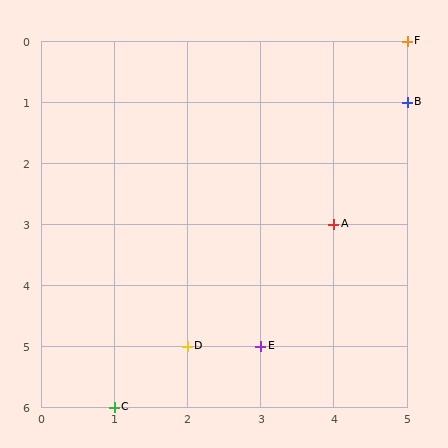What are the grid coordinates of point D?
Point D is at grid coordinates (2, 5).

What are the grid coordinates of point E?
Point E is at grid coordinates (3, 5).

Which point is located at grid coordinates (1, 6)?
Point C is at (1, 6).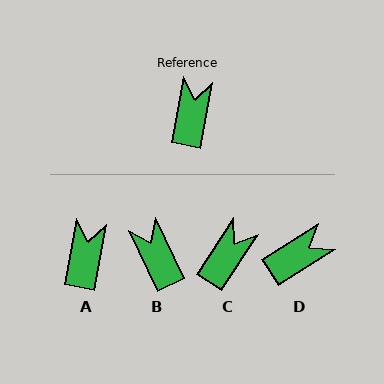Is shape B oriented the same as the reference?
No, it is off by about 35 degrees.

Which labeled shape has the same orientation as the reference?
A.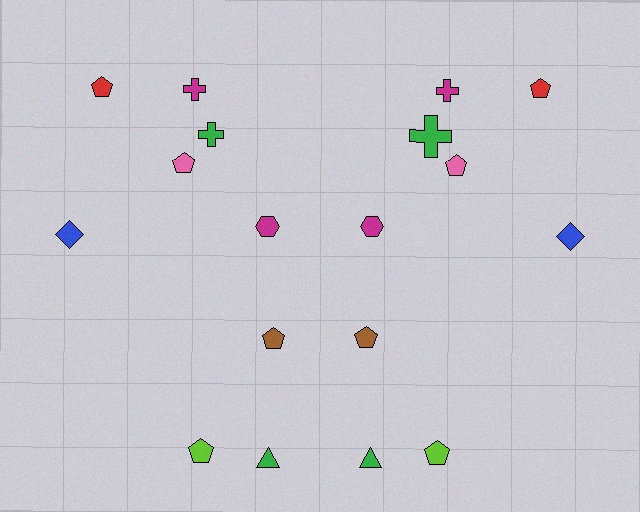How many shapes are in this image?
There are 18 shapes in this image.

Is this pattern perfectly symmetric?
No, the pattern is not perfectly symmetric. The green cross on the right side has a different size than its mirror counterpart.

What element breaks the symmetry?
The green cross on the right side has a different size than its mirror counterpart.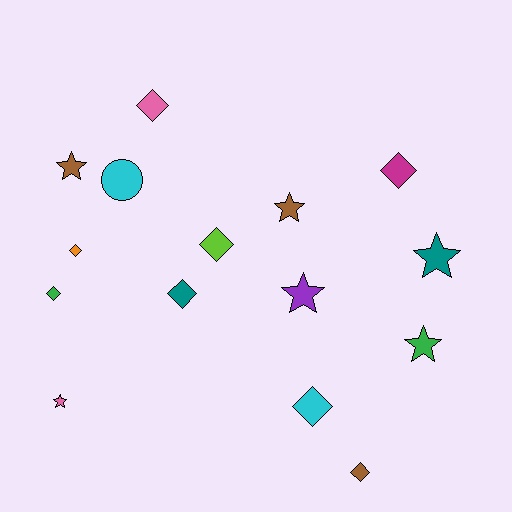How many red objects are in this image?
There are no red objects.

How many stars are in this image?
There are 6 stars.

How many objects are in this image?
There are 15 objects.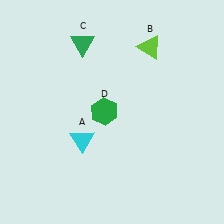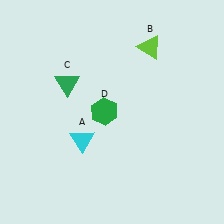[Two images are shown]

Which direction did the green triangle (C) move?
The green triangle (C) moved down.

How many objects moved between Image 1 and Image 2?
1 object moved between the two images.